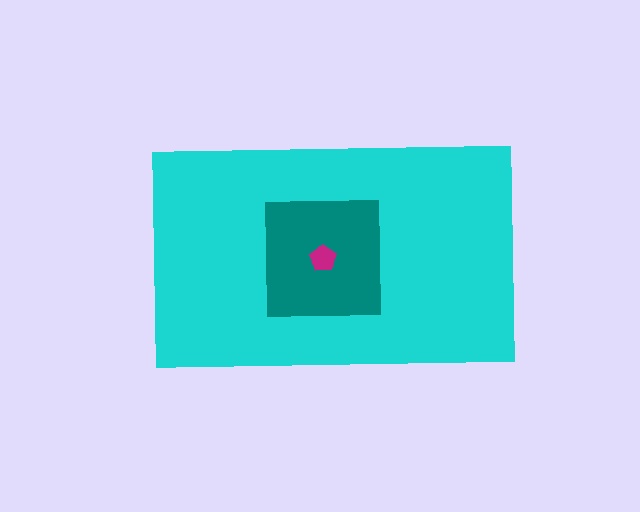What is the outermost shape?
The cyan rectangle.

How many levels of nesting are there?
3.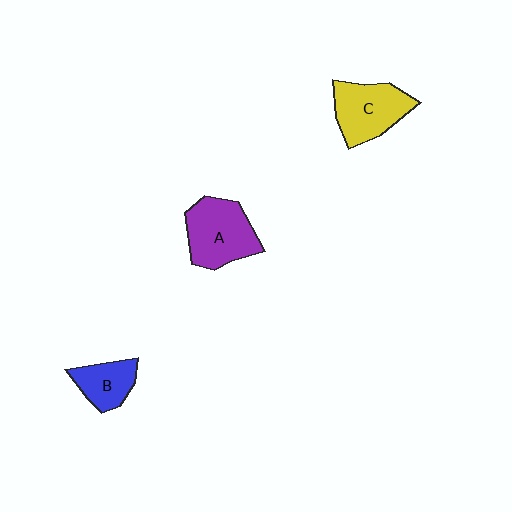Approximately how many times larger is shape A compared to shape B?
Approximately 1.7 times.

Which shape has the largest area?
Shape A (purple).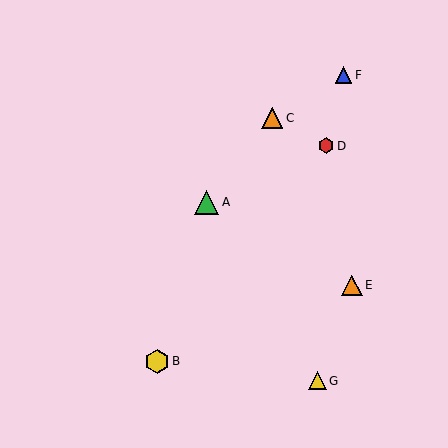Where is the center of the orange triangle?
The center of the orange triangle is at (272, 118).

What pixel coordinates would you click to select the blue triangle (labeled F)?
Click at (343, 75) to select the blue triangle F.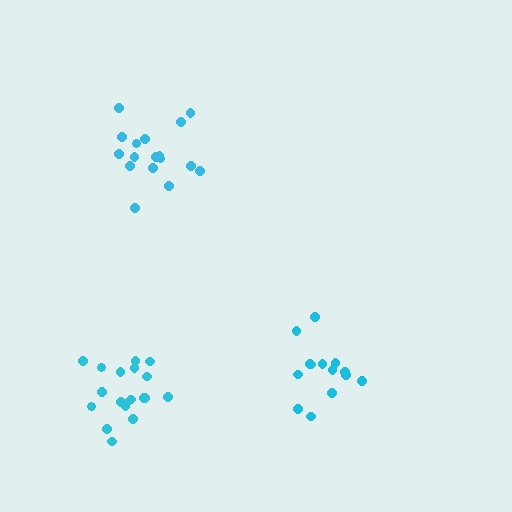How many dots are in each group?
Group 1: 14 dots, Group 2: 18 dots, Group 3: 19 dots (51 total).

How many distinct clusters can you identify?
There are 3 distinct clusters.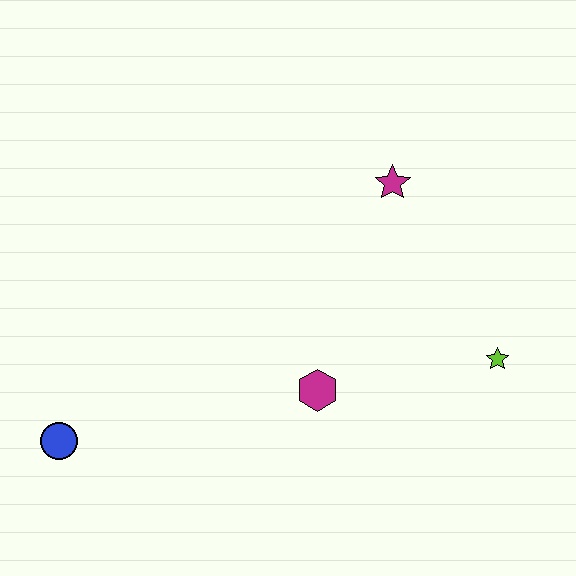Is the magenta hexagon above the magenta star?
No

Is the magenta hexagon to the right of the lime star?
No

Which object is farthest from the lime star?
The blue circle is farthest from the lime star.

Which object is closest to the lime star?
The magenta hexagon is closest to the lime star.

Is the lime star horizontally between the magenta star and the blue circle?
No